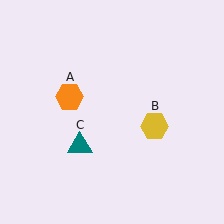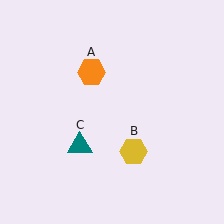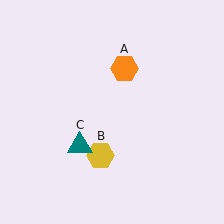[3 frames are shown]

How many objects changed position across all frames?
2 objects changed position: orange hexagon (object A), yellow hexagon (object B).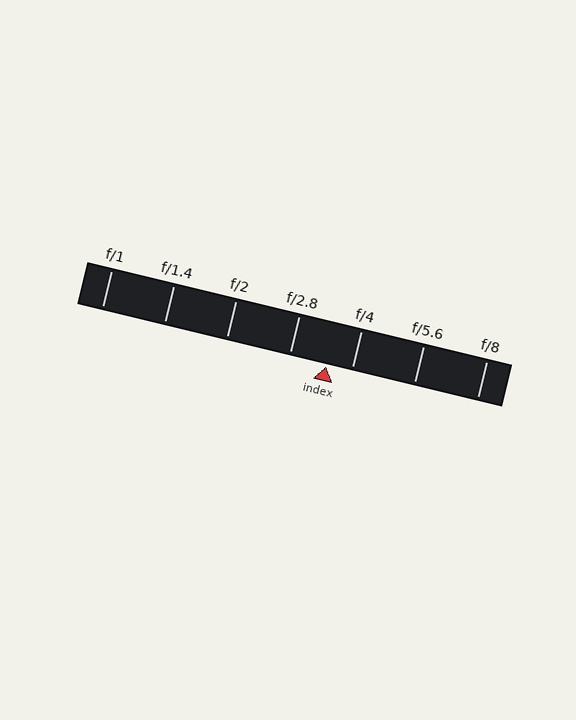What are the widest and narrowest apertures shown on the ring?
The widest aperture shown is f/1 and the narrowest is f/8.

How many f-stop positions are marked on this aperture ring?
There are 7 f-stop positions marked.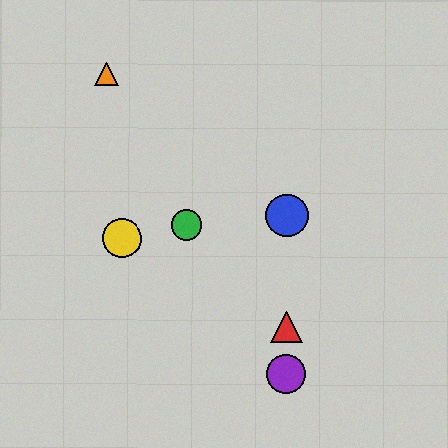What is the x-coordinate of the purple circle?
The purple circle is at x≈286.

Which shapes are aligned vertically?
The red triangle, the blue circle, the purple circle are aligned vertically.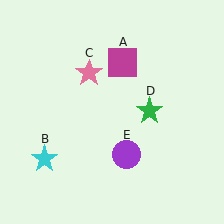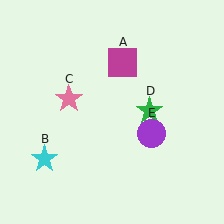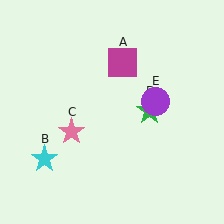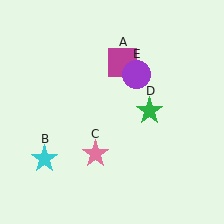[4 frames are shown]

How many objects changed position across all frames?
2 objects changed position: pink star (object C), purple circle (object E).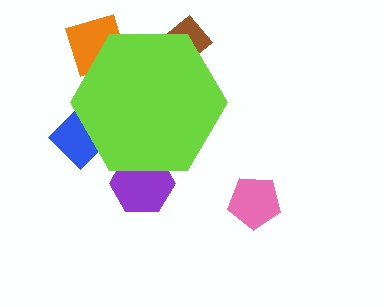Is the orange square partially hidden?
Yes, the orange square is partially hidden behind the lime hexagon.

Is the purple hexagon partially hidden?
Yes, the purple hexagon is partially hidden behind the lime hexagon.